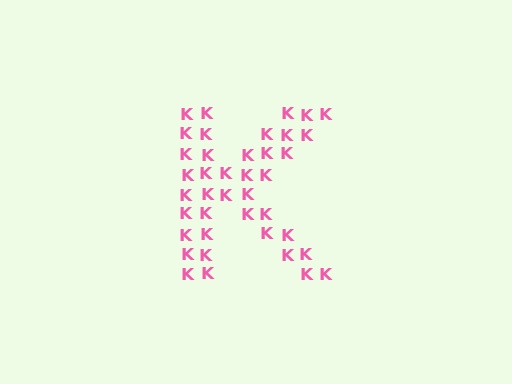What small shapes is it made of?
It is made of small letter K's.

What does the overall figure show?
The overall figure shows the letter K.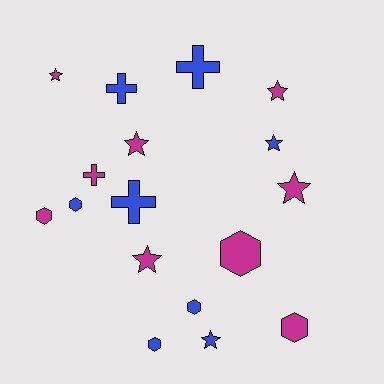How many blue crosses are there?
There are 3 blue crosses.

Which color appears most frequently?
Magenta, with 9 objects.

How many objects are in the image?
There are 17 objects.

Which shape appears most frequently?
Star, with 7 objects.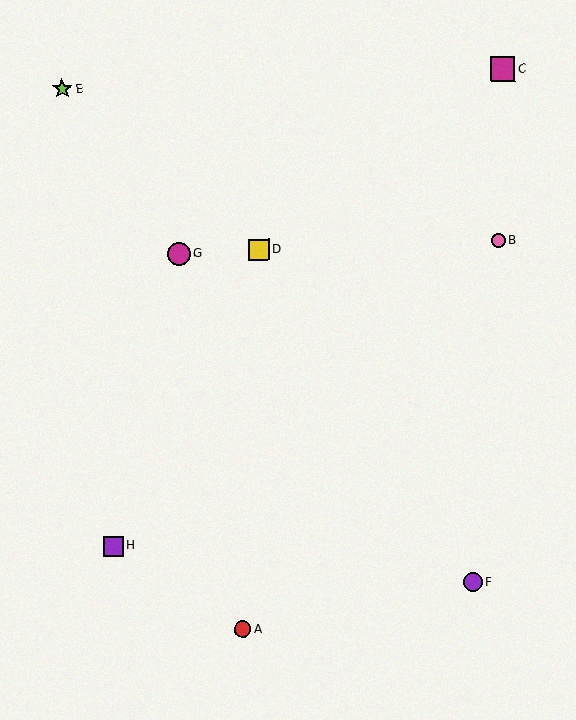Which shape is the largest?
The magenta square (labeled C) is the largest.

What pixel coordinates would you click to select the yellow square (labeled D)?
Click at (259, 250) to select the yellow square D.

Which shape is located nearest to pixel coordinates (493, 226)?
The pink circle (labeled B) at (498, 241) is nearest to that location.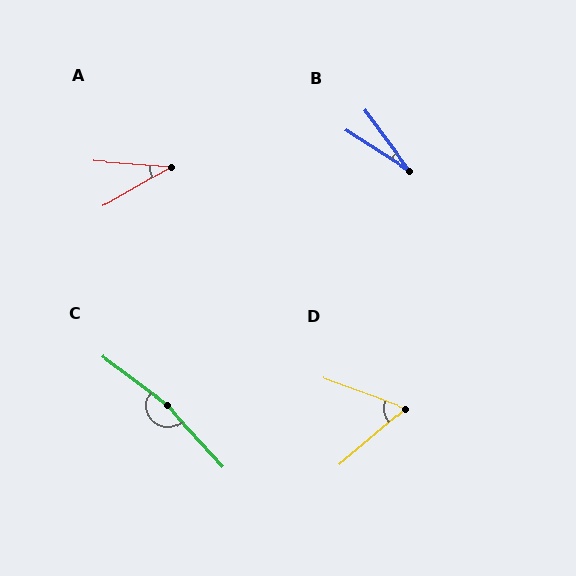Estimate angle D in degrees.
Approximately 60 degrees.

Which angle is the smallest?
B, at approximately 20 degrees.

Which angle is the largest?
C, at approximately 169 degrees.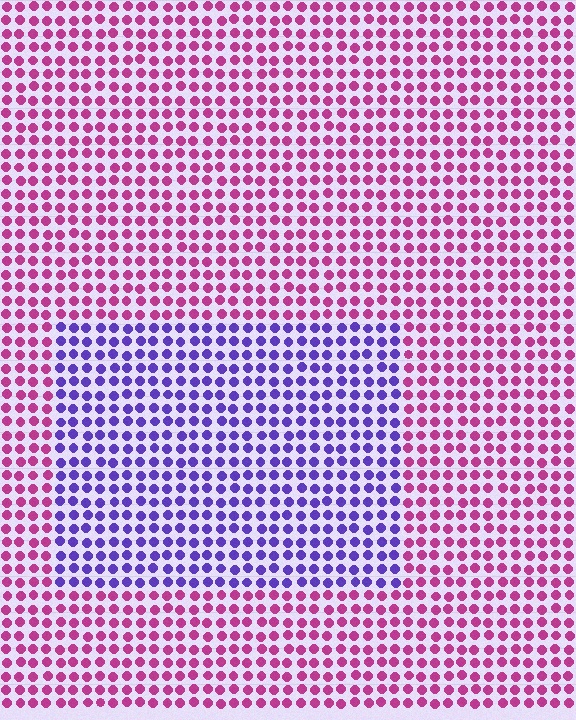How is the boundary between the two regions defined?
The boundary is defined purely by a slight shift in hue (about 64 degrees). Spacing, size, and orientation are identical on both sides.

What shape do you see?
I see a rectangle.